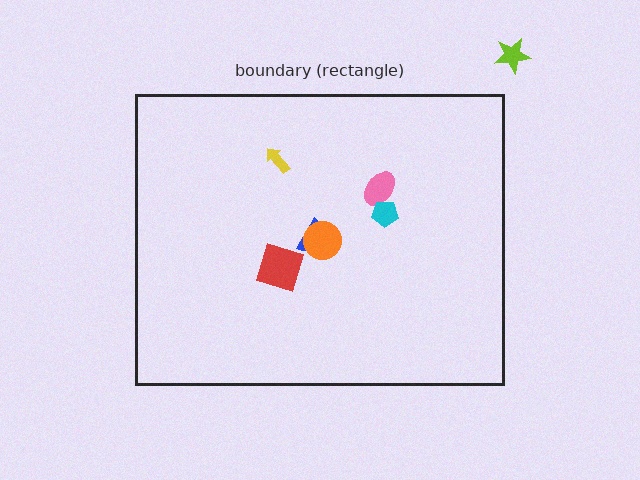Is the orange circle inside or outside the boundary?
Inside.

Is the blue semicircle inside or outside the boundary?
Inside.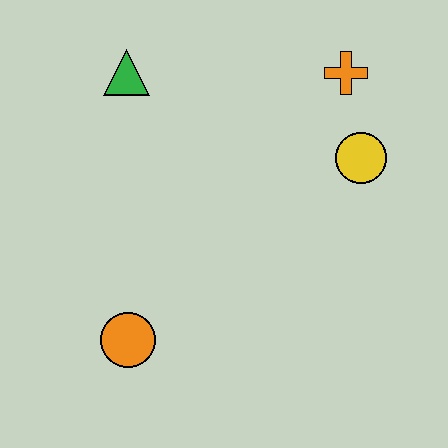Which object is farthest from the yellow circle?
The orange circle is farthest from the yellow circle.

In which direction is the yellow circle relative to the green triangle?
The yellow circle is to the right of the green triangle.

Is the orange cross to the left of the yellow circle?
Yes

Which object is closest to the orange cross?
The yellow circle is closest to the orange cross.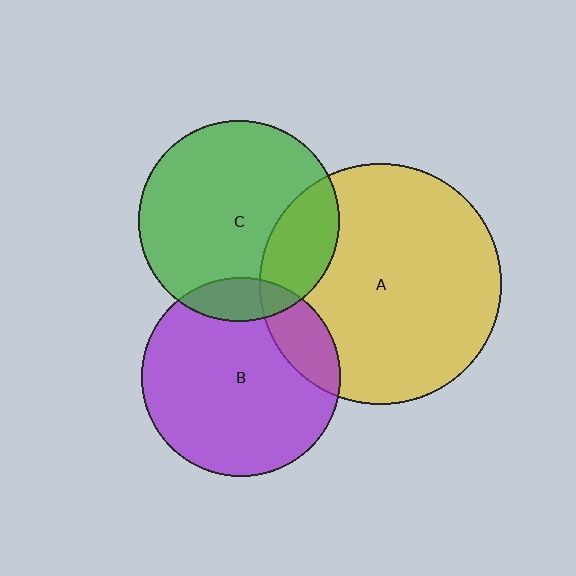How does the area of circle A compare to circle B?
Approximately 1.5 times.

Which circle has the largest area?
Circle A (yellow).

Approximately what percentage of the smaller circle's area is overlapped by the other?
Approximately 10%.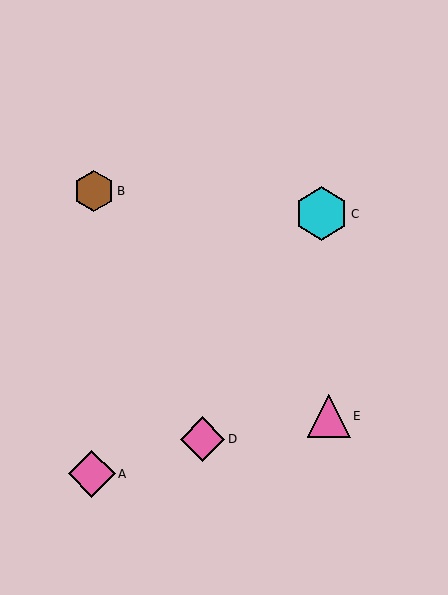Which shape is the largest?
The cyan hexagon (labeled C) is the largest.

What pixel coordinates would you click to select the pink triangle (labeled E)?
Click at (329, 416) to select the pink triangle E.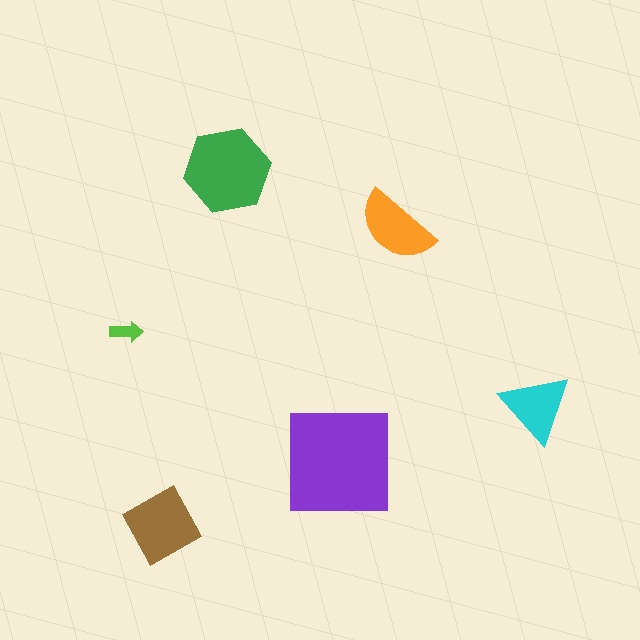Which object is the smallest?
The lime arrow.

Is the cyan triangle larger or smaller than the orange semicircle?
Smaller.